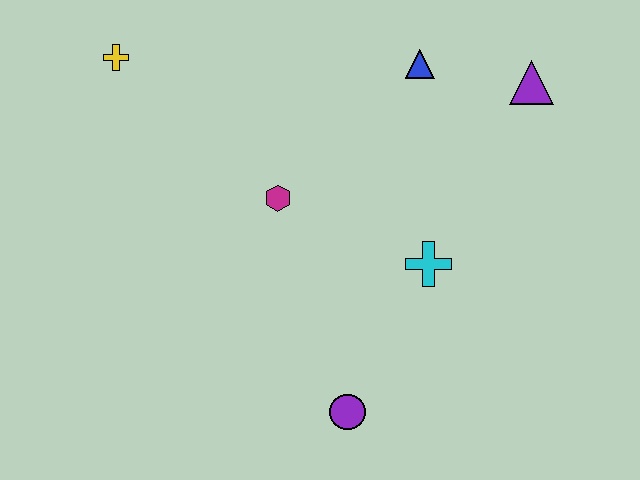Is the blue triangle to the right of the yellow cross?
Yes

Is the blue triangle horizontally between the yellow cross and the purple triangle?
Yes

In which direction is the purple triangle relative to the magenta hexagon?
The purple triangle is to the right of the magenta hexagon.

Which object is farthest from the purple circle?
The yellow cross is farthest from the purple circle.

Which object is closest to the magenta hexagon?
The cyan cross is closest to the magenta hexagon.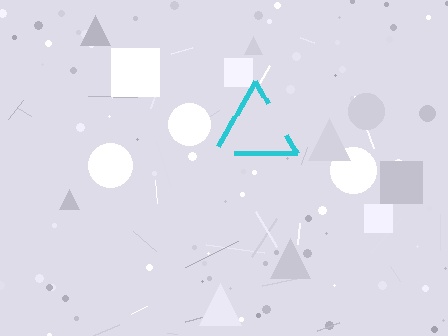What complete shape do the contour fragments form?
The contour fragments form a triangle.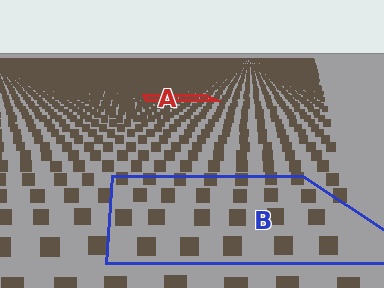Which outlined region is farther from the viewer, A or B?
Region A is farther from the viewer — the texture elements inside it appear smaller and more densely packed.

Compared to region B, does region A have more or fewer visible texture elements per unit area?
Region A has more texture elements per unit area — they are packed more densely because it is farther away.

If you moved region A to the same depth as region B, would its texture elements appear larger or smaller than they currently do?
They would appear larger. At a closer depth, the same texture elements are projected at a bigger on-screen size.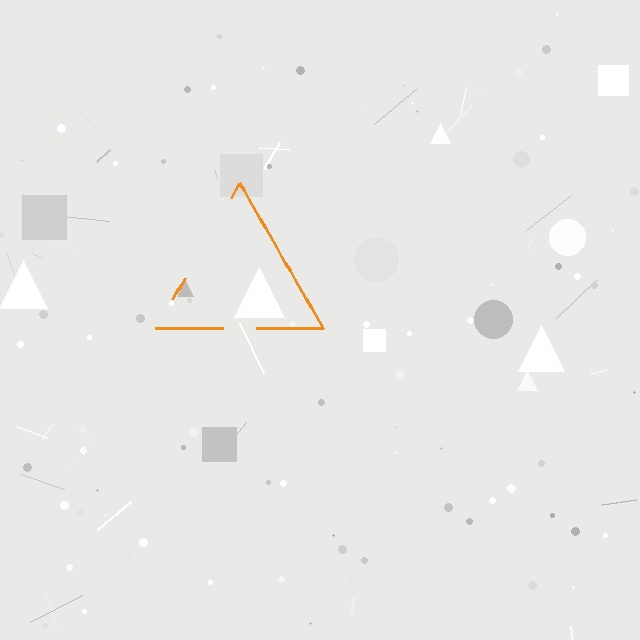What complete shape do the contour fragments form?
The contour fragments form a triangle.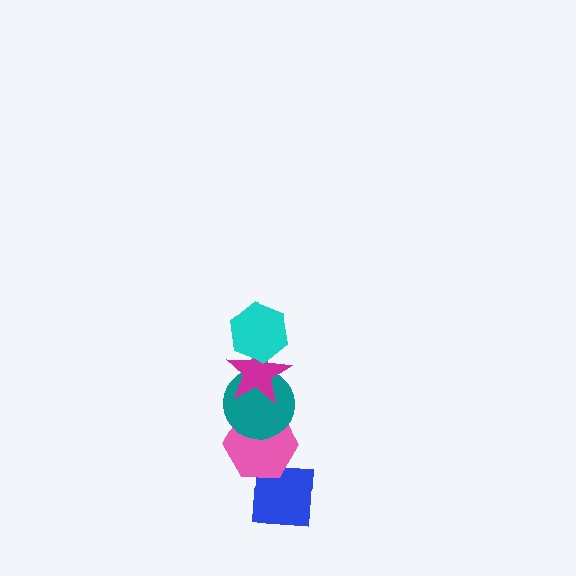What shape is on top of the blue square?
The pink hexagon is on top of the blue square.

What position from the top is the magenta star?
The magenta star is 2nd from the top.